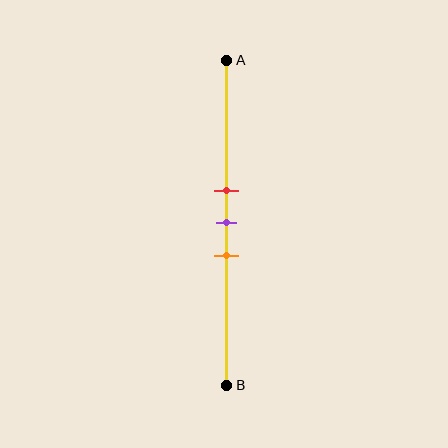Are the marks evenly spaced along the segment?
Yes, the marks are approximately evenly spaced.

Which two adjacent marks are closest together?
The red and purple marks are the closest adjacent pair.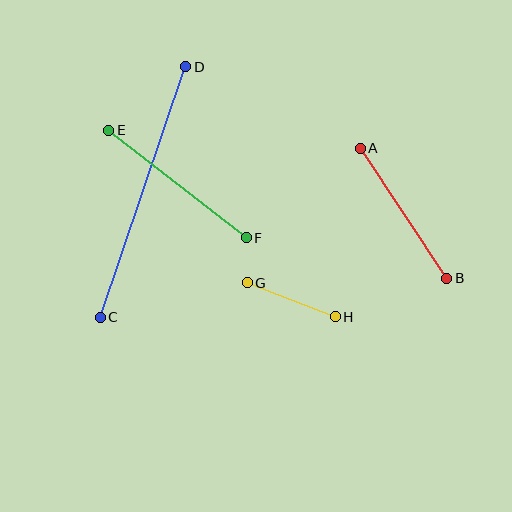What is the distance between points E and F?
The distance is approximately 175 pixels.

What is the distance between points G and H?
The distance is approximately 94 pixels.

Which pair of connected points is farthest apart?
Points C and D are farthest apart.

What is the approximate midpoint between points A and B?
The midpoint is at approximately (403, 213) pixels.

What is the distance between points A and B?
The distance is approximately 156 pixels.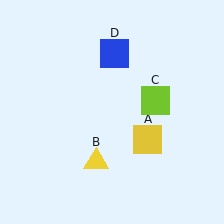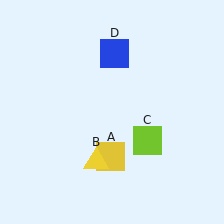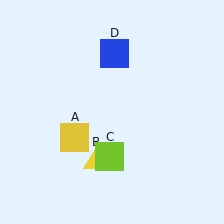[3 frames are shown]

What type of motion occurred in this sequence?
The yellow square (object A), lime square (object C) rotated clockwise around the center of the scene.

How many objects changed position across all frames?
2 objects changed position: yellow square (object A), lime square (object C).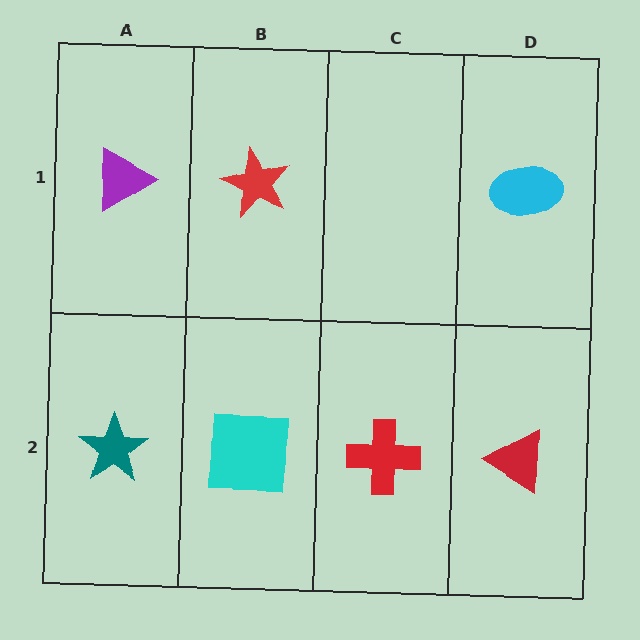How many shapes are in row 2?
4 shapes.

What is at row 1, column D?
A cyan ellipse.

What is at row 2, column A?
A teal star.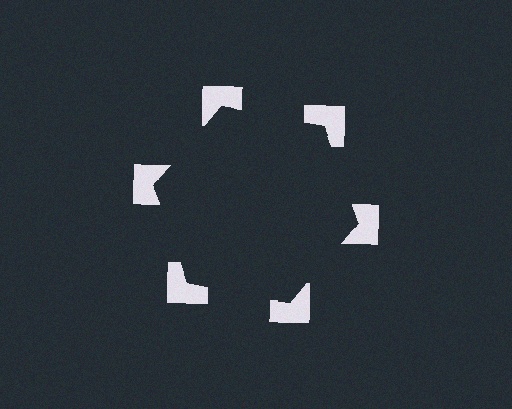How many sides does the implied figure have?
6 sides.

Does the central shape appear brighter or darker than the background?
It typically appears slightly darker than the background, even though no actual brightness change is drawn.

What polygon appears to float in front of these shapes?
An illusory hexagon — its edges are inferred from the aligned wedge cuts in the notched squares, not physically drawn.